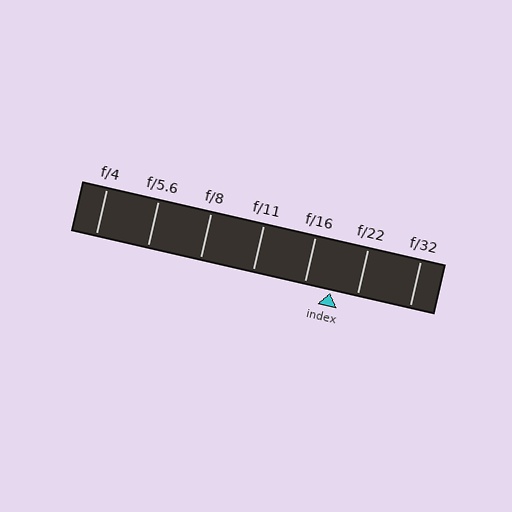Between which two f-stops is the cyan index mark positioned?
The index mark is between f/16 and f/22.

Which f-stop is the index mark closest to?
The index mark is closest to f/16.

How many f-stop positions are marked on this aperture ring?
There are 7 f-stop positions marked.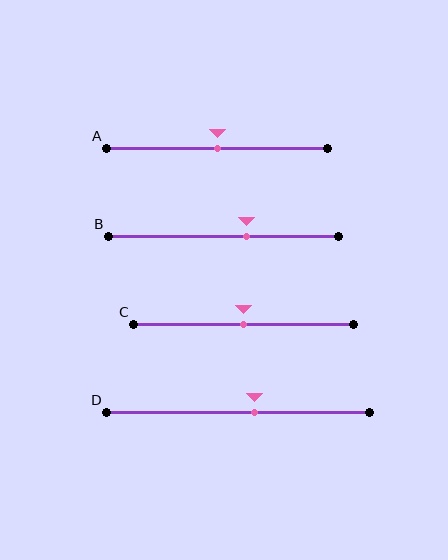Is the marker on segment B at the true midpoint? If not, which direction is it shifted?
No, the marker on segment B is shifted to the right by about 10% of the segment length.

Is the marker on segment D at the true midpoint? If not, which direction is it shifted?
No, the marker on segment D is shifted to the right by about 6% of the segment length.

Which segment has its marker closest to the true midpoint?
Segment A has its marker closest to the true midpoint.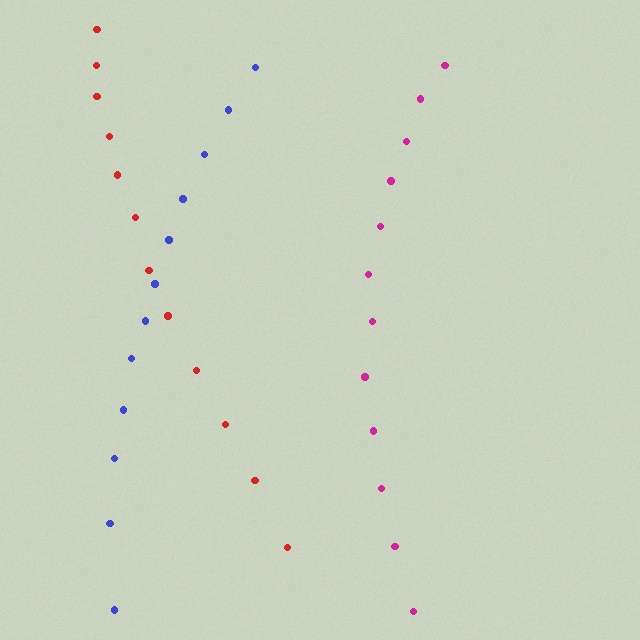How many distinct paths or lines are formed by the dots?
There are 3 distinct paths.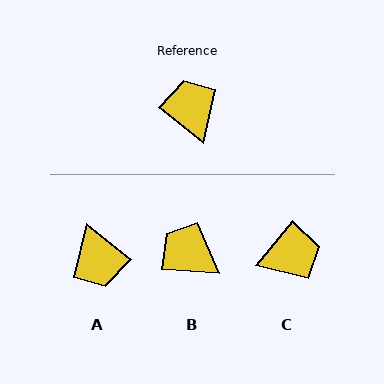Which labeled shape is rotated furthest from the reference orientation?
A, about 179 degrees away.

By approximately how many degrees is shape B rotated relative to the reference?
Approximately 35 degrees counter-clockwise.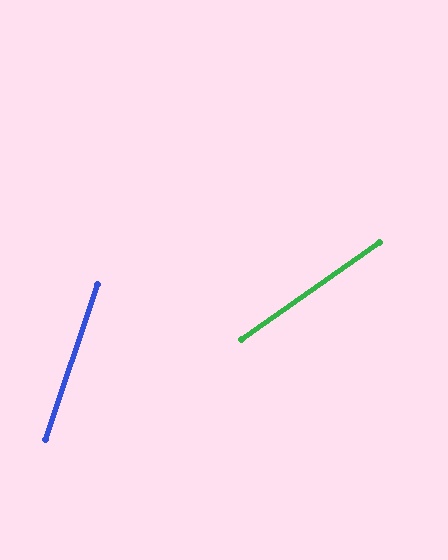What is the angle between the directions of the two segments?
Approximately 36 degrees.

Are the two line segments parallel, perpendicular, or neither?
Neither parallel nor perpendicular — they differ by about 36°.